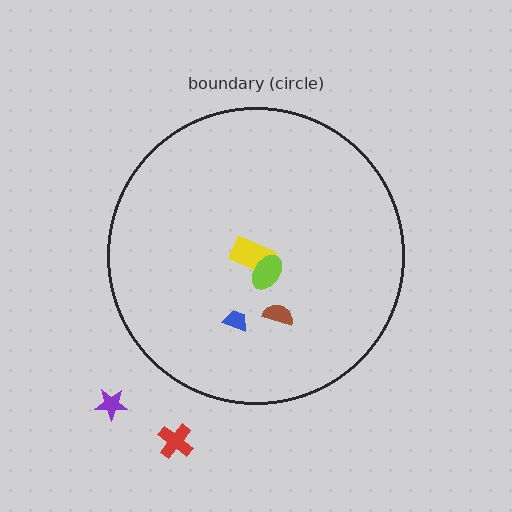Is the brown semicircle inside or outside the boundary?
Inside.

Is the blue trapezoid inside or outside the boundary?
Inside.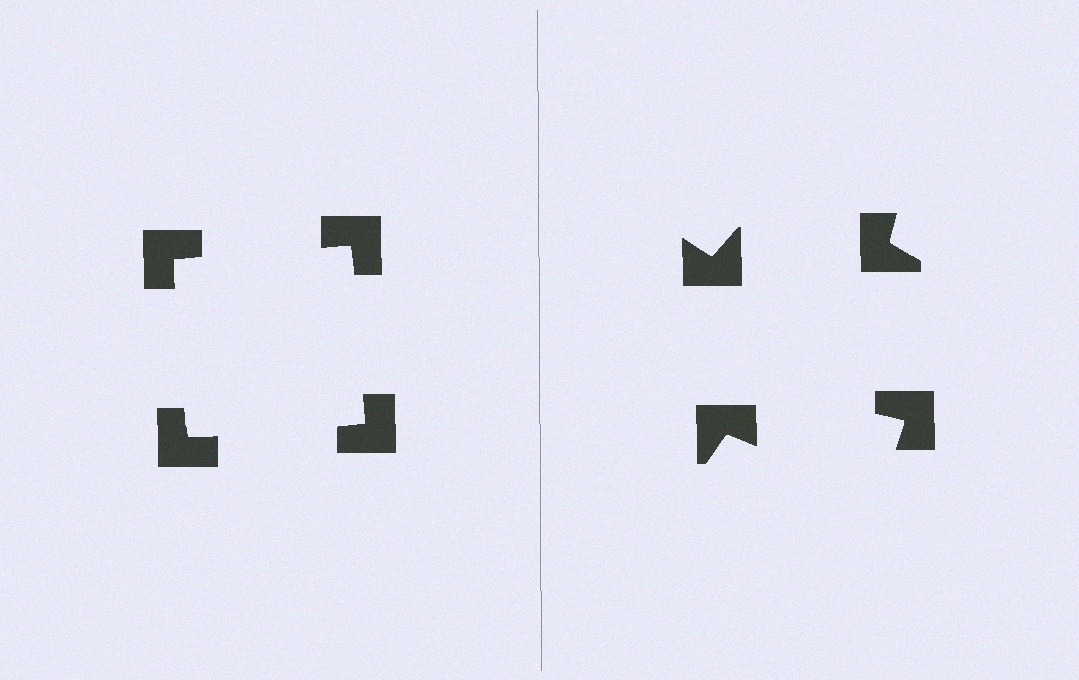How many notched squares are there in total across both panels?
8 — 4 on each side.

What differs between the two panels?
The notched squares are positioned identically on both sides; only the wedge orientations differ. On the left they align to a square; on the right they are misaligned.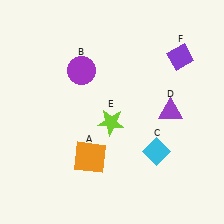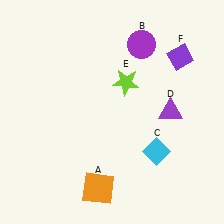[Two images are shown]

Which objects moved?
The objects that moved are: the orange square (A), the purple circle (B), the lime star (E).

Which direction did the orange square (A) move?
The orange square (A) moved down.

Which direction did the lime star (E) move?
The lime star (E) moved up.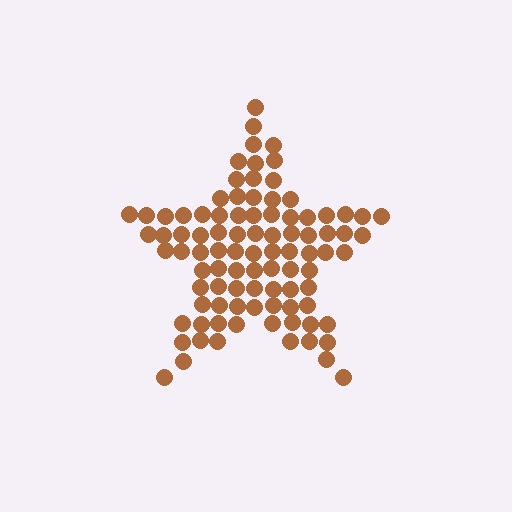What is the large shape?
The large shape is a star.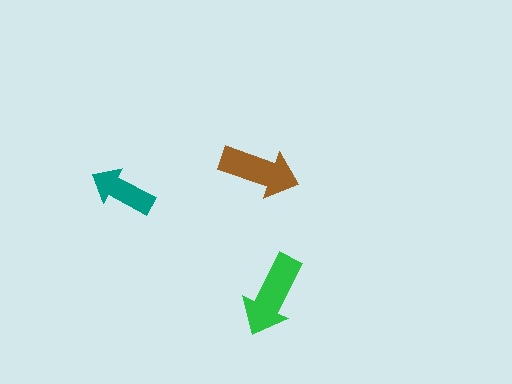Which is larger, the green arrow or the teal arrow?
The green one.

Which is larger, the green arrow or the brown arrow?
The green one.